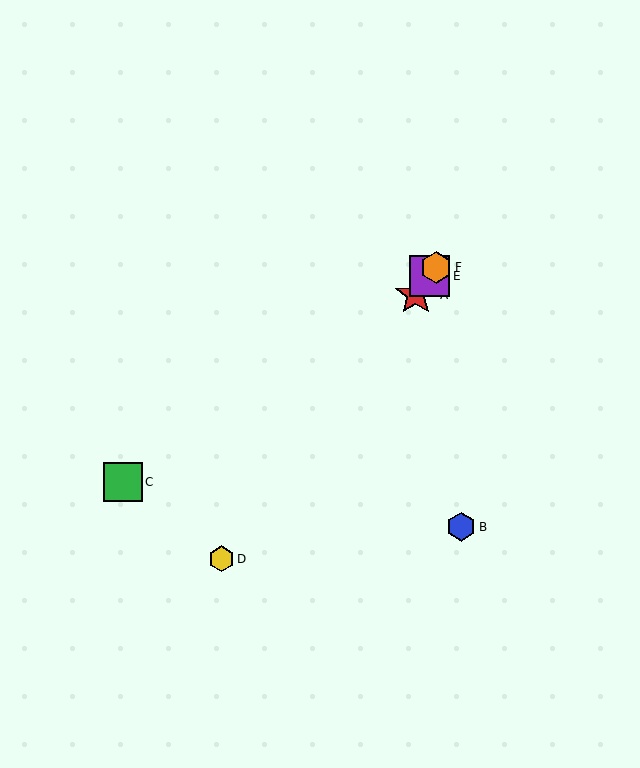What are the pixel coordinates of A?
Object A is at (416, 295).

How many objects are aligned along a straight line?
4 objects (A, D, E, F) are aligned along a straight line.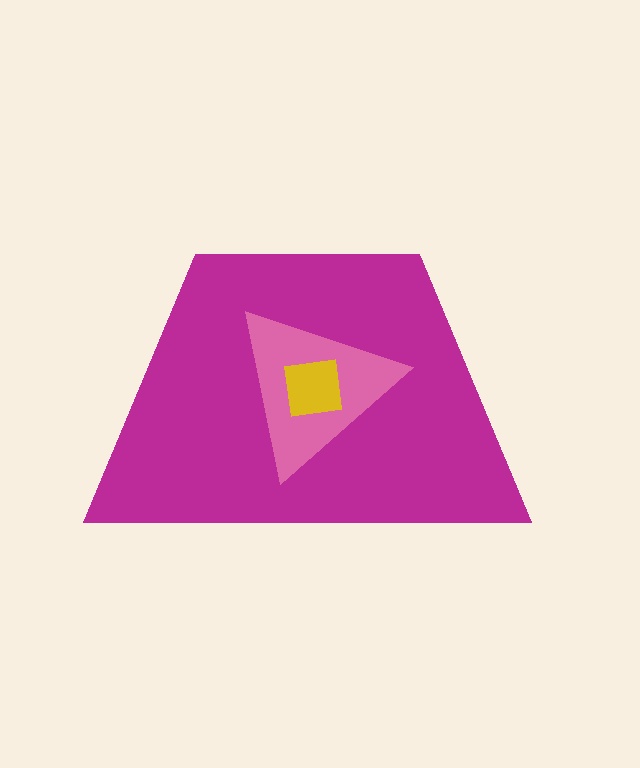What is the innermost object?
The yellow square.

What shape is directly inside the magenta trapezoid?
The pink triangle.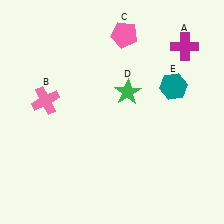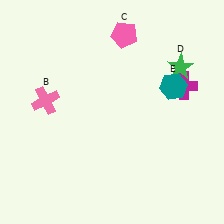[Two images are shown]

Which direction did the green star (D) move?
The green star (D) moved right.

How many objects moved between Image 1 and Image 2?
2 objects moved between the two images.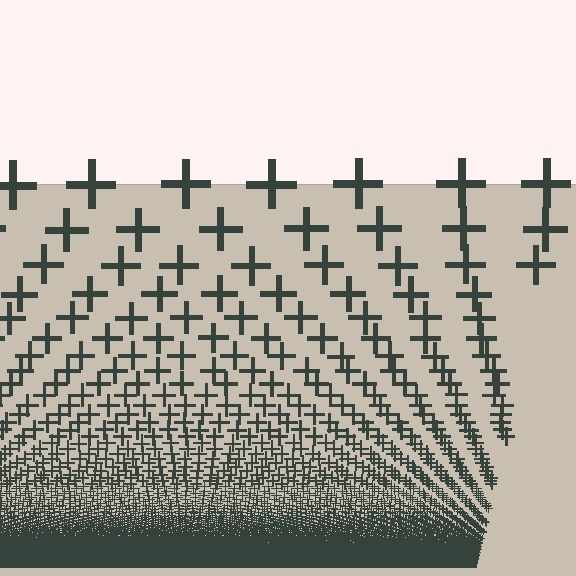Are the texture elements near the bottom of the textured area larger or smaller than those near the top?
Smaller. The gradient is inverted — elements near the bottom are smaller and denser.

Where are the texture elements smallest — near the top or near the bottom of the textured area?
Near the bottom.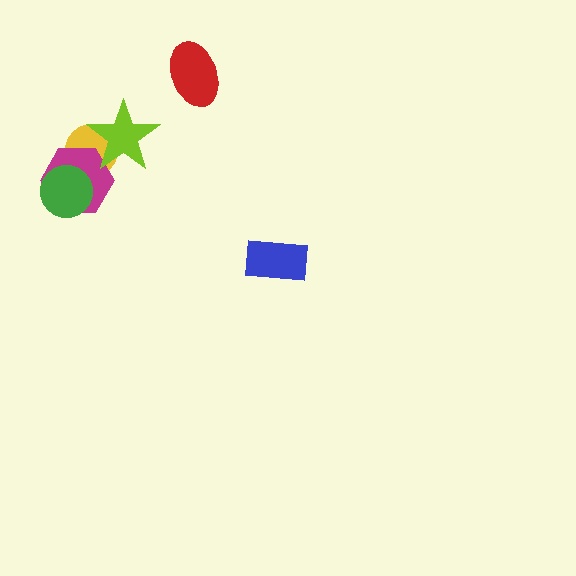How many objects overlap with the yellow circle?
2 objects overlap with the yellow circle.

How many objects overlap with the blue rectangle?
0 objects overlap with the blue rectangle.